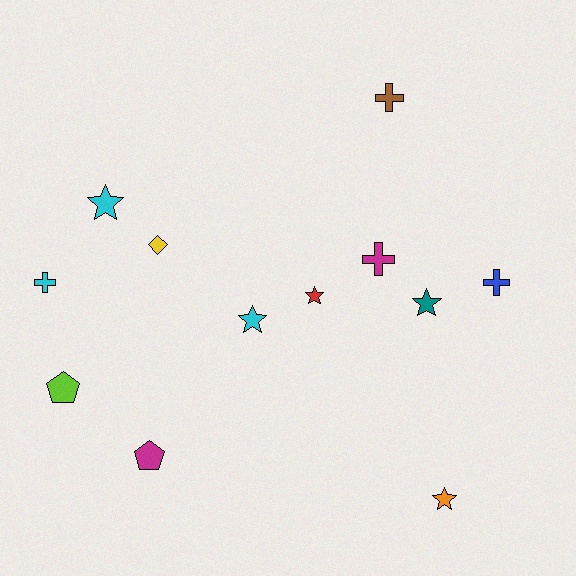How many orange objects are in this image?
There is 1 orange object.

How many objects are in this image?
There are 12 objects.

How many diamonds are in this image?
There is 1 diamond.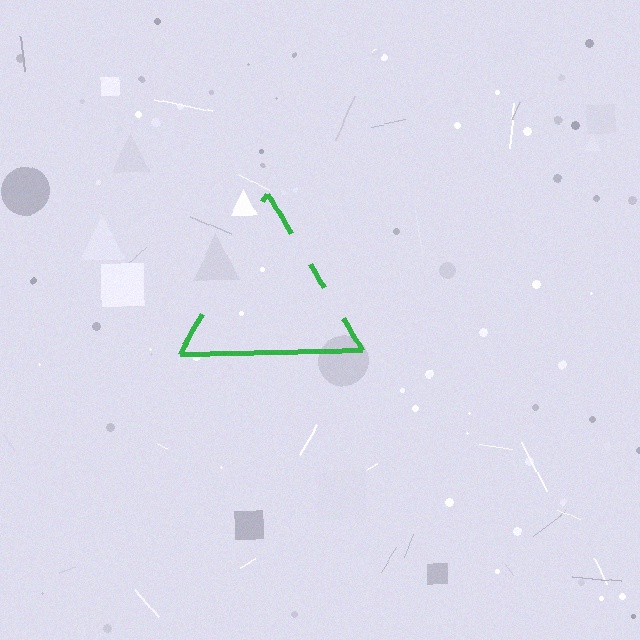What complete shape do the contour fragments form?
The contour fragments form a triangle.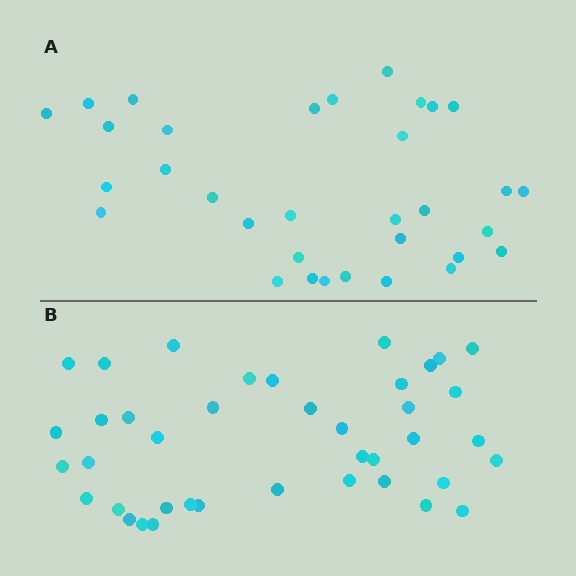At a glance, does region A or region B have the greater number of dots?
Region B (the bottom region) has more dots.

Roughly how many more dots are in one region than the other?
Region B has roughly 8 or so more dots than region A.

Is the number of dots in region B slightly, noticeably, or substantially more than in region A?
Region B has only slightly more — the two regions are fairly close. The ratio is roughly 1.2 to 1.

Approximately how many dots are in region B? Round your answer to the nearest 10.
About 40 dots.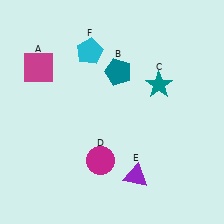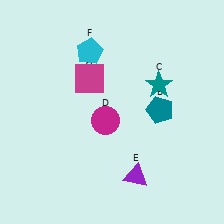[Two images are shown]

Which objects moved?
The objects that moved are: the magenta square (A), the teal pentagon (B), the magenta circle (D).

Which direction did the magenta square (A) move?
The magenta square (A) moved right.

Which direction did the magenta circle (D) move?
The magenta circle (D) moved up.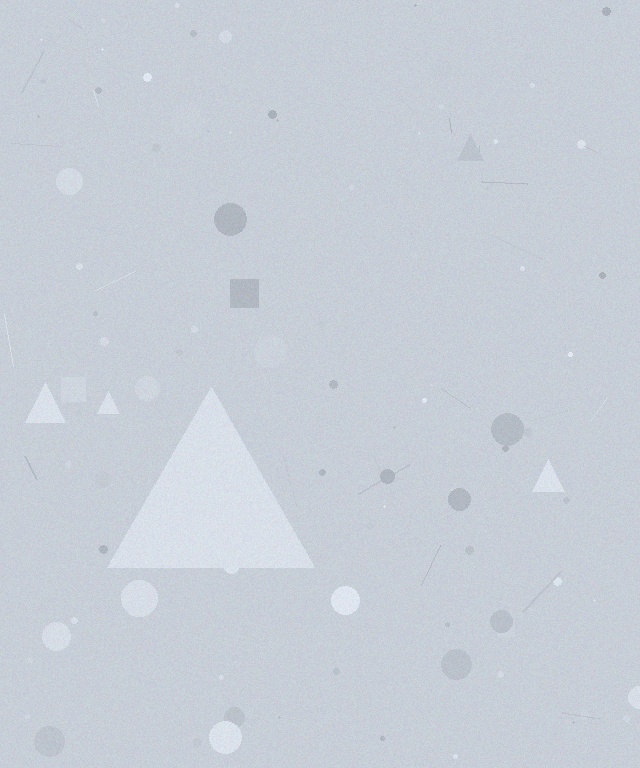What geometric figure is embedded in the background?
A triangle is embedded in the background.